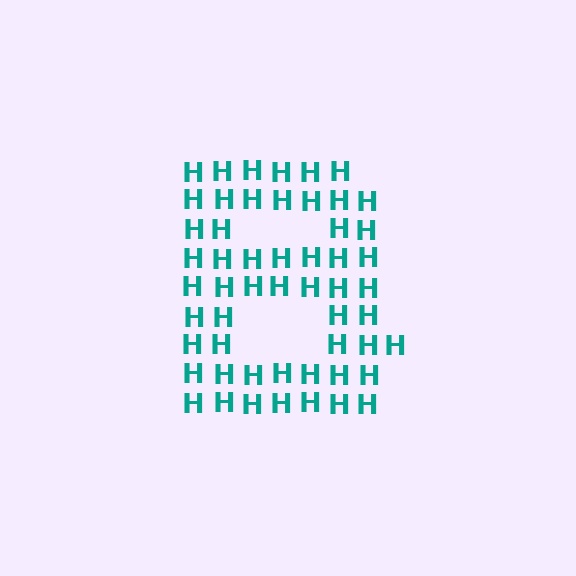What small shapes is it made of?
It is made of small letter H's.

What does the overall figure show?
The overall figure shows the letter B.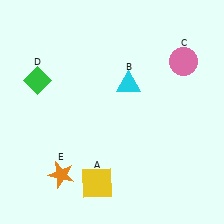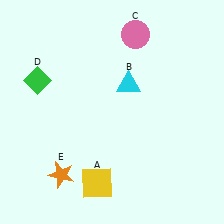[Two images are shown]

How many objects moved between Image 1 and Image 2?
1 object moved between the two images.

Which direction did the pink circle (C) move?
The pink circle (C) moved left.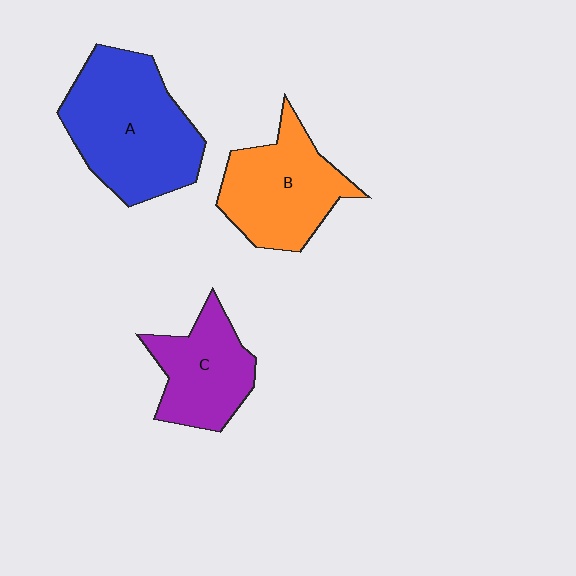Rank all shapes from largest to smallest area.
From largest to smallest: A (blue), B (orange), C (purple).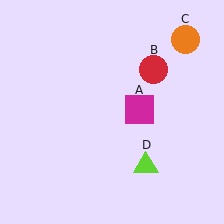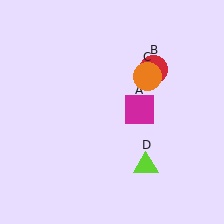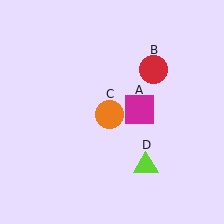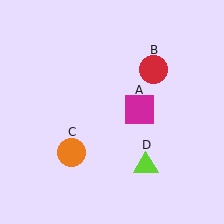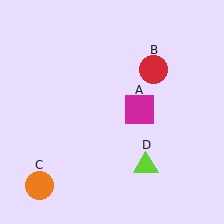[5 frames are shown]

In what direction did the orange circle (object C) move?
The orange circle (object C) moved down and to the left.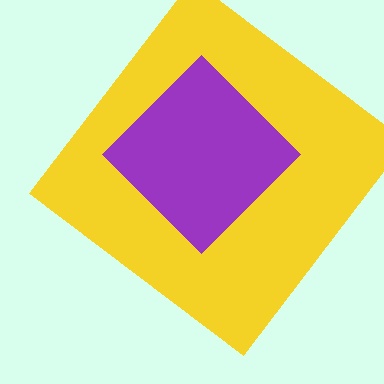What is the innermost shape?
The purple diamond.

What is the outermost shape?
The yellow diamond.